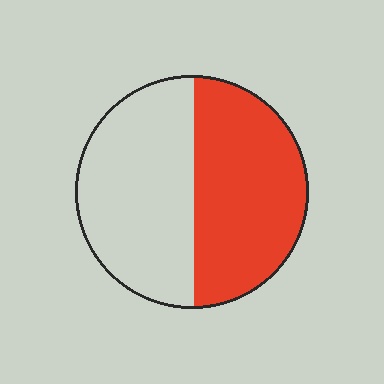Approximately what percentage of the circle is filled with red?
Approximately 50%.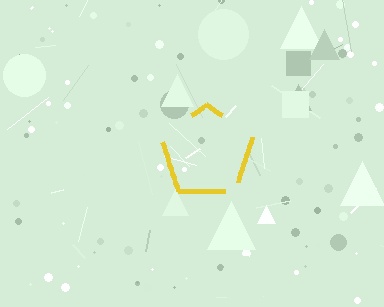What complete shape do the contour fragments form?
The contour fragments form a pentagon.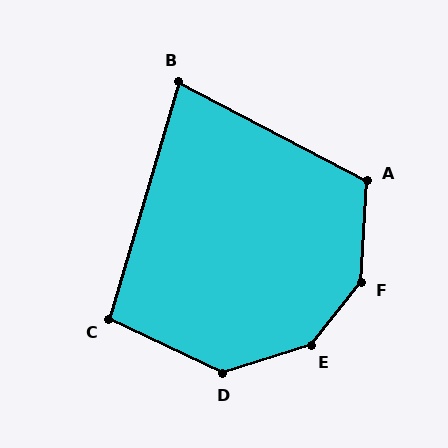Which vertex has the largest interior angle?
E, at approximately 146 degrees.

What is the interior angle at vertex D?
Approximately 137 degrees (obtuse).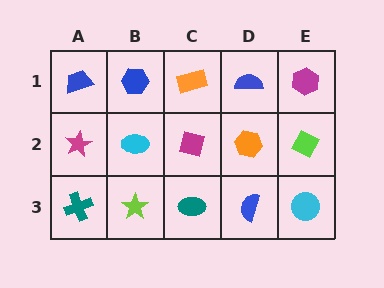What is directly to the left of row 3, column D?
A teal ellipse.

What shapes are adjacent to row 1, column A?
A magenta star (row 2, column A), a blue hexagon (row 1, column B).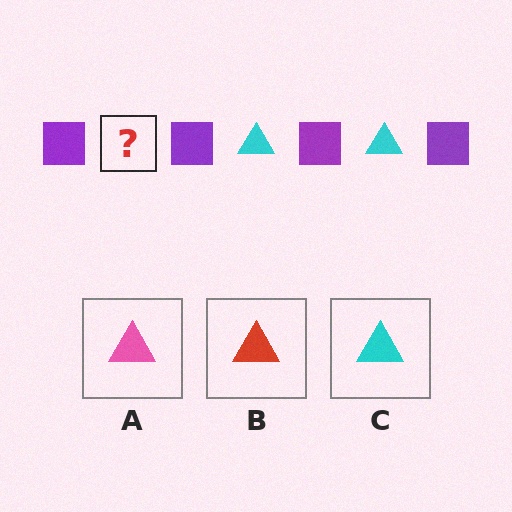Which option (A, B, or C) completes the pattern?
C.